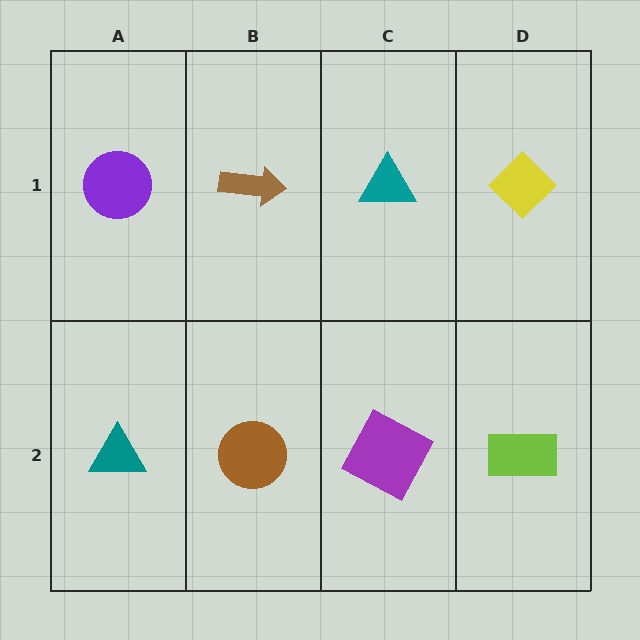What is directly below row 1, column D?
A lime rectangle.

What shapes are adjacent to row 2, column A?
A purple circle (row 1, column A), a brown circle (row 2, column B).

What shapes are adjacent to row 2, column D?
A yellow diamond (row 1, column D), a purple square (row 2, column C).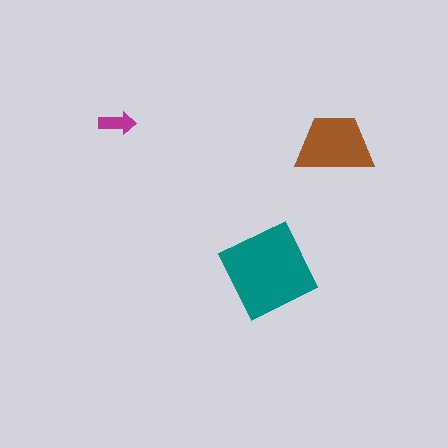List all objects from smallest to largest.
The magenta arrow, the brown trapezoid, the teal diamond.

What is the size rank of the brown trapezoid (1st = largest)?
2nd.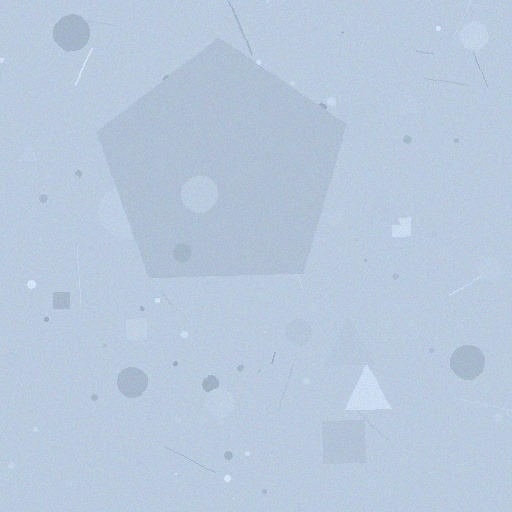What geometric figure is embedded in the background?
A pentagon is embedded in the background.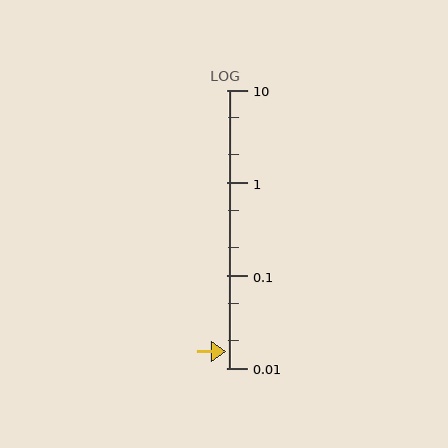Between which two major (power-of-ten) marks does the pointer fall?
The pointer is between 0.01 and 0.1.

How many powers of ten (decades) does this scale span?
The scale spans 3 decades, from 0.01 to 10.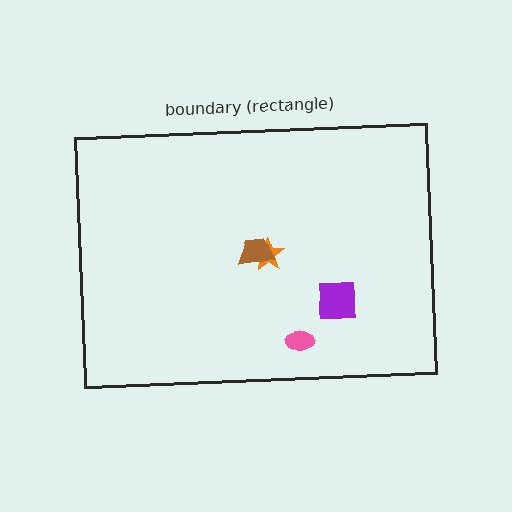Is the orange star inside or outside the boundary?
Inside.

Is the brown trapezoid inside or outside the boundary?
Inside.